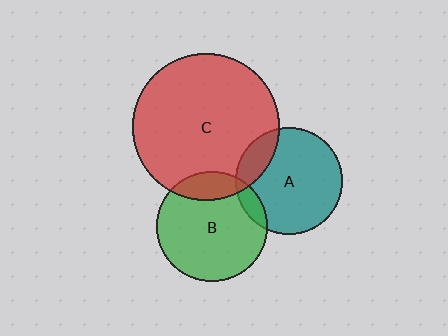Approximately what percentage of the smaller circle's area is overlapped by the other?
Approximately 15%.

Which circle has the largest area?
Circle C (red).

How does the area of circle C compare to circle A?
Approximately 1.9 times.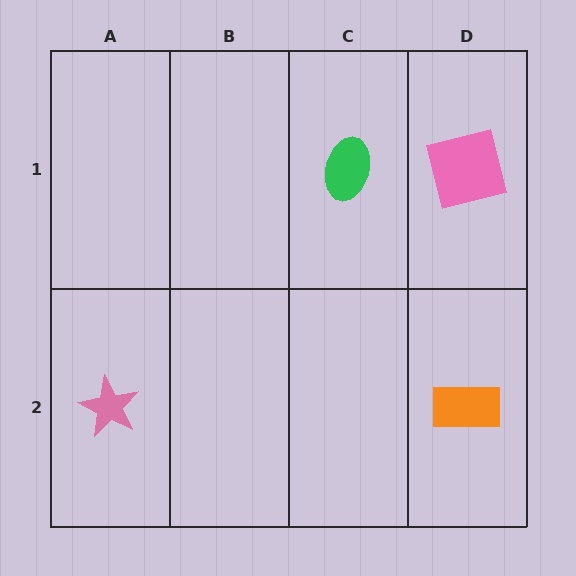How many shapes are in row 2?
2 shapes.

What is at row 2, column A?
A pink star.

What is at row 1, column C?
A green ellipse.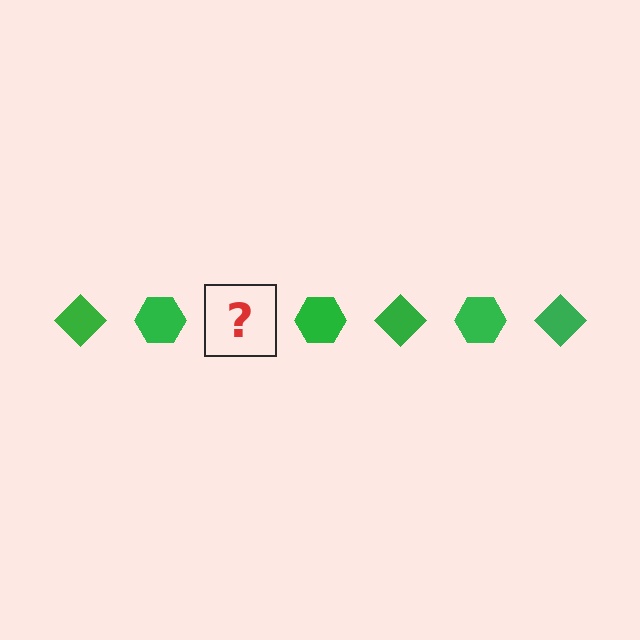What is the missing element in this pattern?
The missing element is a green diamond.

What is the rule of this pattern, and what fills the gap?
The rule is that the pattern cycles through diamond, hexagon shapes in green. The gap should be filled with a green diamond.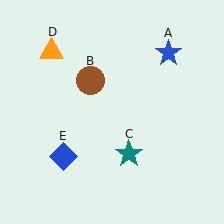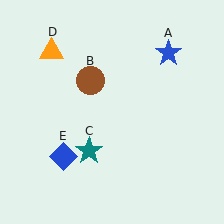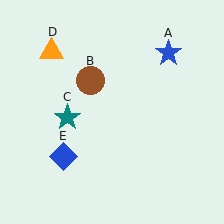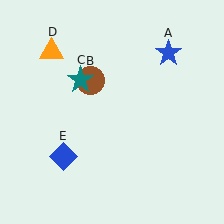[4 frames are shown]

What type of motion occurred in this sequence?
The teal star (object C) rotated clockwise around the center of the scene.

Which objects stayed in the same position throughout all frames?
Blue star (object A) and brown circle (object B) and orange triangle (object D) and blue diamond (object E) remained stationary.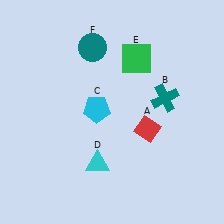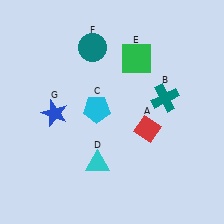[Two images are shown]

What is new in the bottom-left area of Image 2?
A blue star (G) was added in the bottom-left area of Image 2.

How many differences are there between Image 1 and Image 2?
There is 1 difference between the two images.